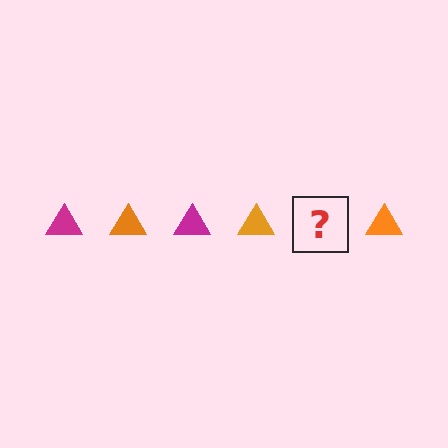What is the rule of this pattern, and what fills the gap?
The rule is that the pattern cycles through magenta, orange triangles. The gap should be filled with a magenta triangle.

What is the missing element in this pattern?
The missing element is a magenta triangle.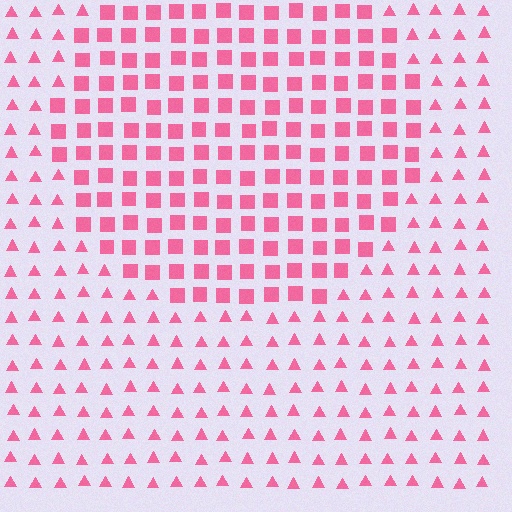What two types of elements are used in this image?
The image uses squares inside the circle region and triangles outside it.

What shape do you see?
I see a circle.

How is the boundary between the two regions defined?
The boundary is defined by a change in element shape: squares inside vs. triangles outside. All elements share the same color and spacing.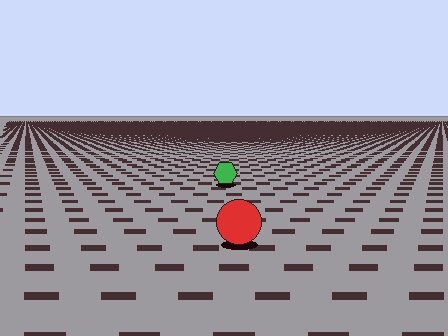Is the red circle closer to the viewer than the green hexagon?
Yes. The red circle is closer — you can tell from the texture gradient: the ground texture is coarser near it.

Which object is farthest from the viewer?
The green hexagon is farthest from the viewer. It appears smaller and the ground texture around it is denser.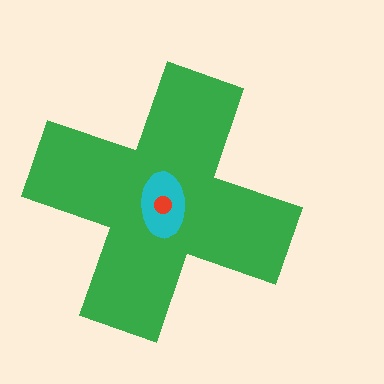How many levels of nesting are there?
3.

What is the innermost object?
The red circle.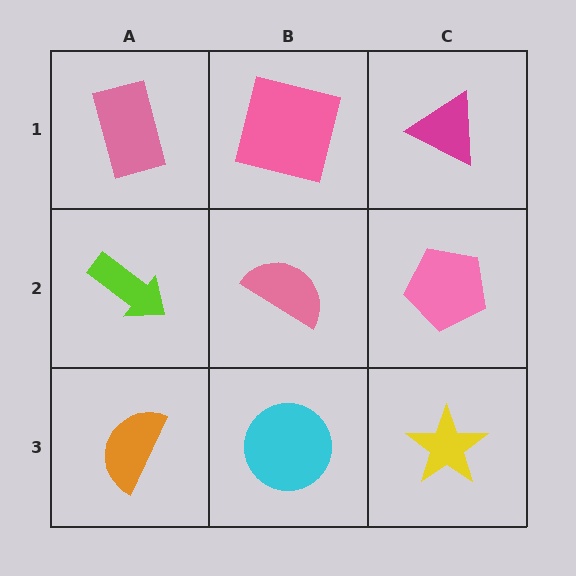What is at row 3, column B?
A cyan circle.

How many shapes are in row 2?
3 shapes.